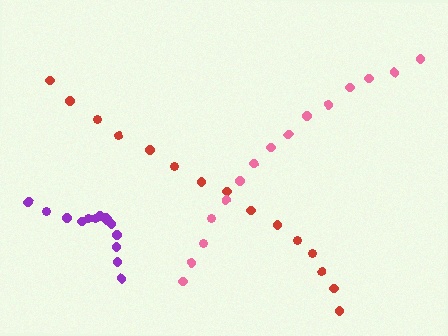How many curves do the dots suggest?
There are 3 distinct paths.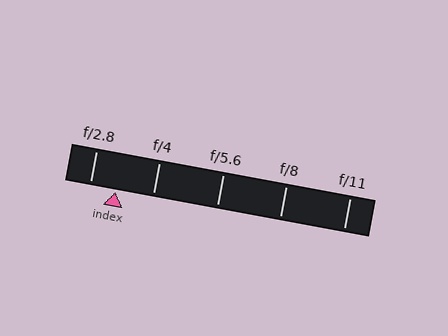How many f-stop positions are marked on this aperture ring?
There are 5 f-stop positions marked.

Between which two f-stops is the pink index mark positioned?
The index mark is between f/2.8 and f/4.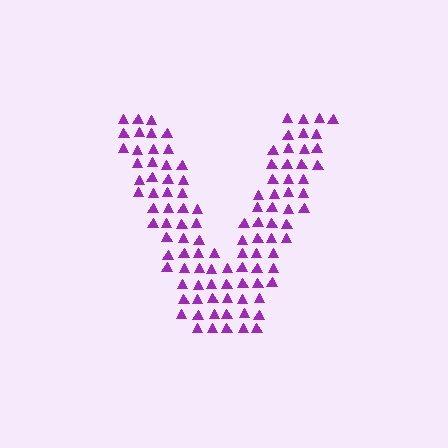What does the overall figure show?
The overall figure shows the letter V.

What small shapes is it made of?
It is made of small triangles.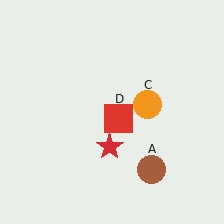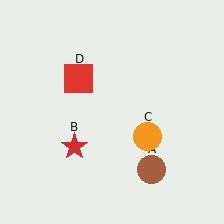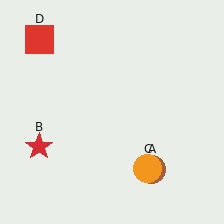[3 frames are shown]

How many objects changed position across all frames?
3 objects changed position: red star (object B), orange circle (object C), red square (object D).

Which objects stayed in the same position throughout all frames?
Brown circle (object A) remained stationary.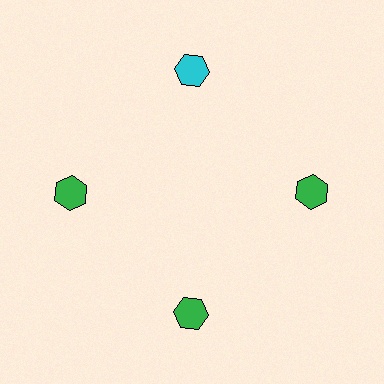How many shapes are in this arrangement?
There are 4 shapes arranged in a ring pattern.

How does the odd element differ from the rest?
It has a different color: cyan instead of green.